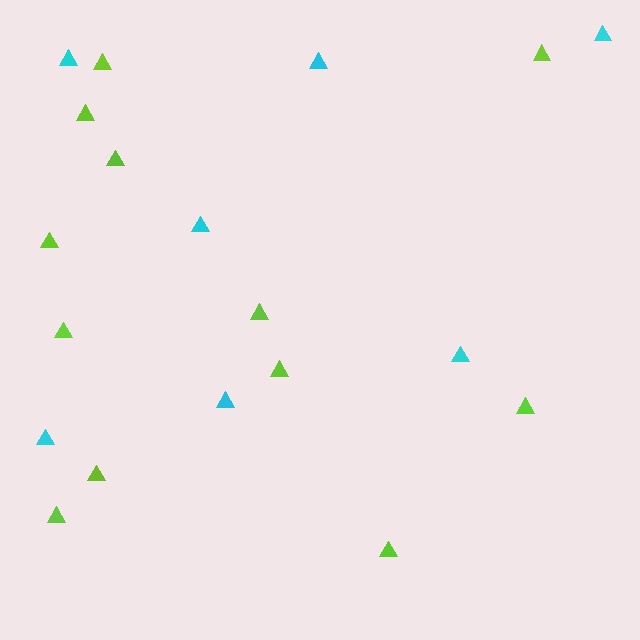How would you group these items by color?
There are 2 groups: one group of cyan triangles (7) and one group of lime triangles (12).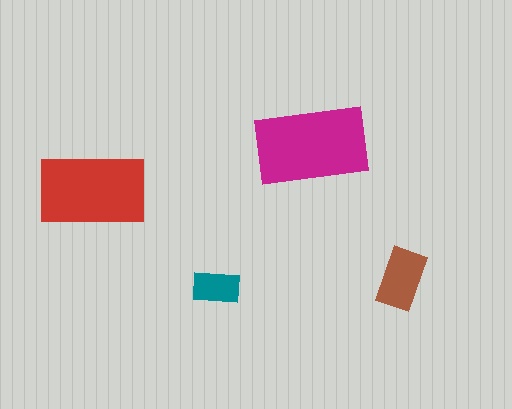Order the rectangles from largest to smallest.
the magenta one, the red one, the brown one, the teal one.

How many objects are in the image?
There are 4 objects in the image.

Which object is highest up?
The magenta rectangle is topmost.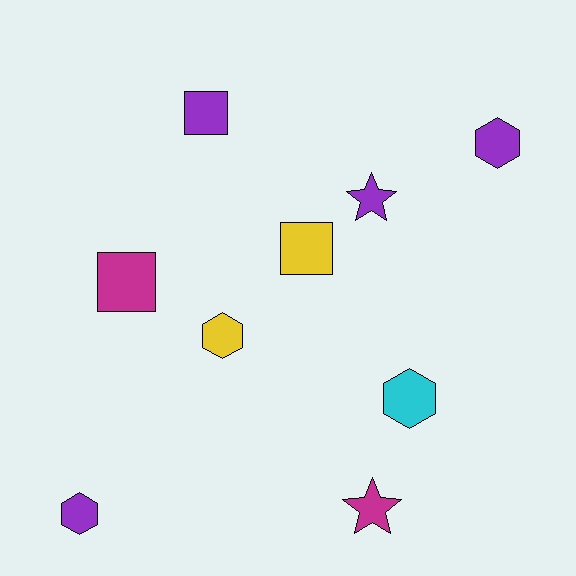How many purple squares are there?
There is 1 purple square.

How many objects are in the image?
There are 9 objects.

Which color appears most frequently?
Purple, with 4 objects.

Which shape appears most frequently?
Hexagon, with 4 objects.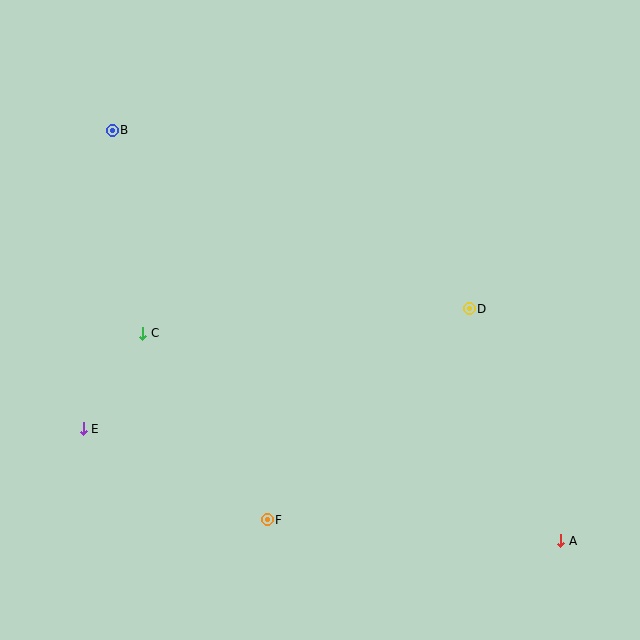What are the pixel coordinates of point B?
Point B is at (112, 130).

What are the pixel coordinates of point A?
Point A is at (561, 541).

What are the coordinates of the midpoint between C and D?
The midpoint between C and D is at (306, 321).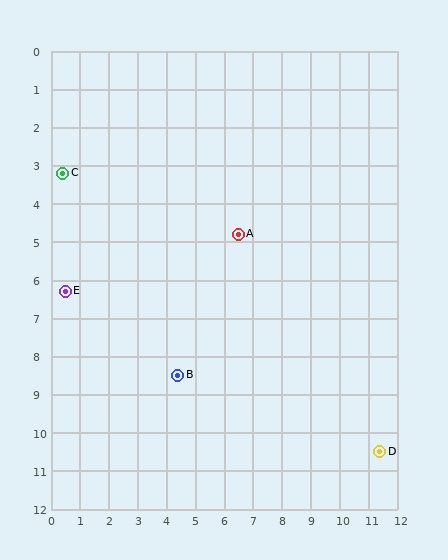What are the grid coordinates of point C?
Point C is at approximately (0.4, 3.2).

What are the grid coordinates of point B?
Point B is at approximately (4.4, 8.5).